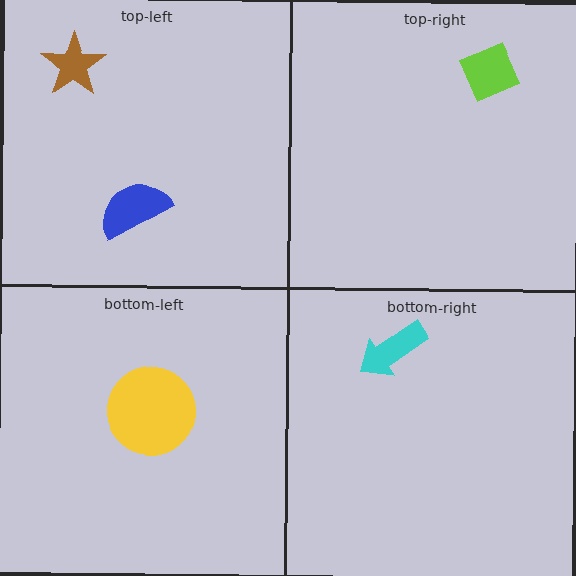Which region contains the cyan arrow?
The bottom-right region.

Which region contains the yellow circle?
The bottom-left region.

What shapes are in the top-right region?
The lime diamond.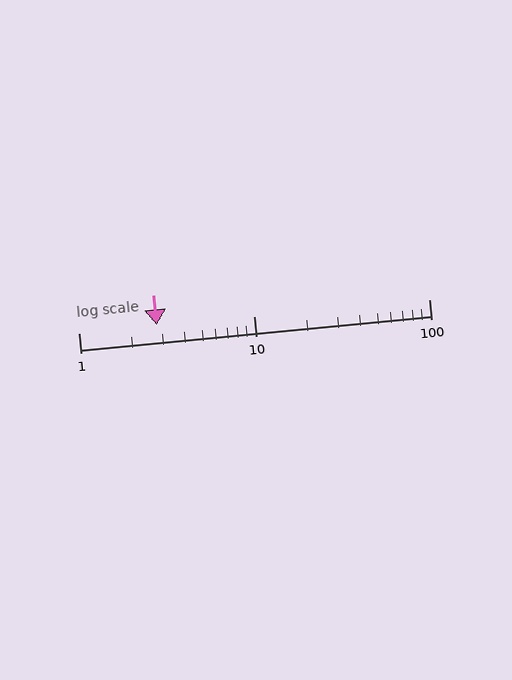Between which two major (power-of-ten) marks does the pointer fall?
The pointer is between 1 and 10.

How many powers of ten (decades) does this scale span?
The scale spans 2 decades, from 1 to 100.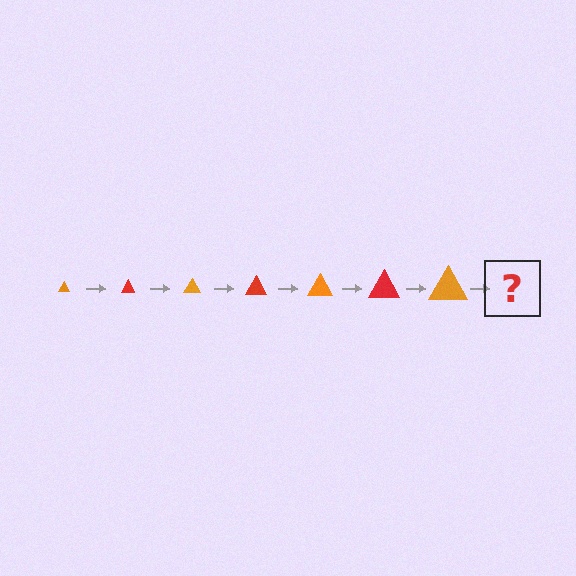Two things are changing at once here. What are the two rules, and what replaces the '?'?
The two rules are that the triangle grows larger each step and the color cycles through orange and red. The '?' should be a red triangle, larger than the previous one.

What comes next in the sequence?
The next element should be a red triangle, larger than the previous one.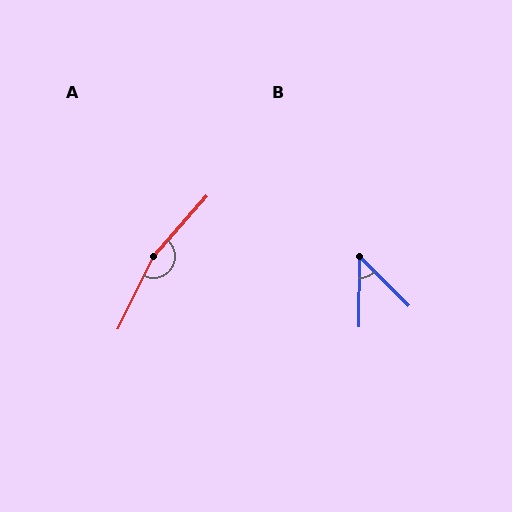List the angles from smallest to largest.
B (46°), A (165°).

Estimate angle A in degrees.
Approximately 165 degrees.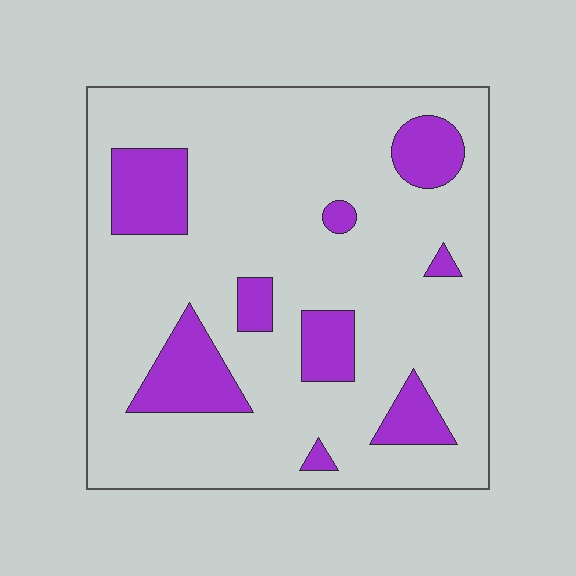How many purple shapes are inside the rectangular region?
9.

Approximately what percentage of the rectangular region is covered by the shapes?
Approximately 20%.